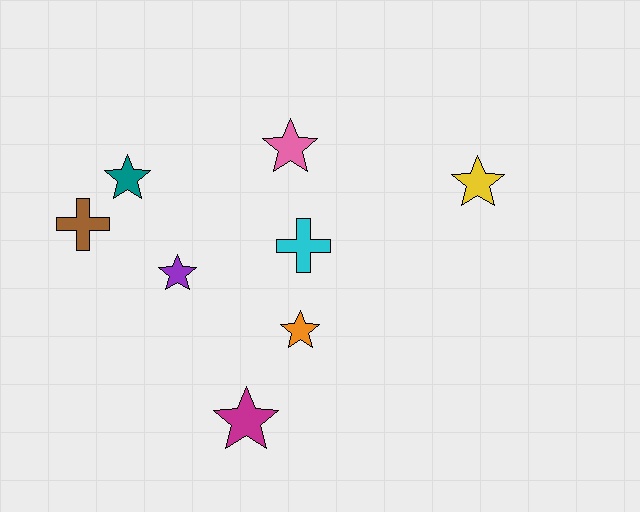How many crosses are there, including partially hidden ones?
There are 2 crosses.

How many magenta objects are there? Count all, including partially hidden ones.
There is 1 magenta object.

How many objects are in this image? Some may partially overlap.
There are 8 objects.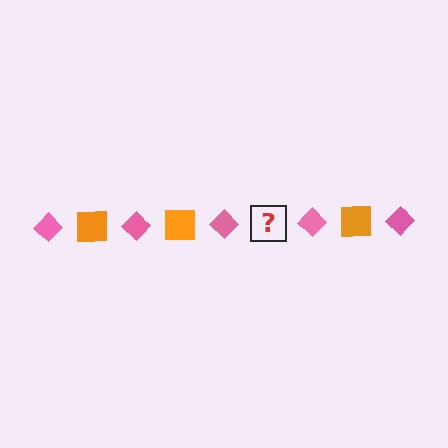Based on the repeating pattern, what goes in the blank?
The blank should be an orange square.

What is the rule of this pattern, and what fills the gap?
The rule is that the pattern alternates between pink diamond and orange square. The gap should be filled with an orange square.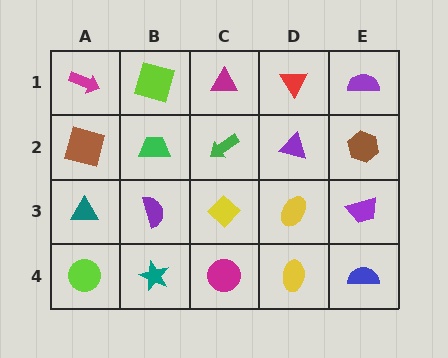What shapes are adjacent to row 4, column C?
A yellow diamond (row 3, column C), a teal star (row 4, column B), a yellow ellipse (row 4, column D).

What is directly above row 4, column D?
A yellow ellipse.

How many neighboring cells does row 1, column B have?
3.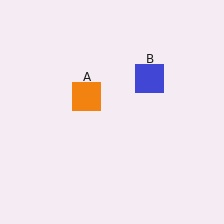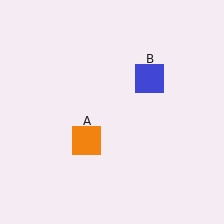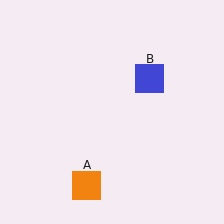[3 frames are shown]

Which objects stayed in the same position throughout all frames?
Blue square (object B) remained stationary.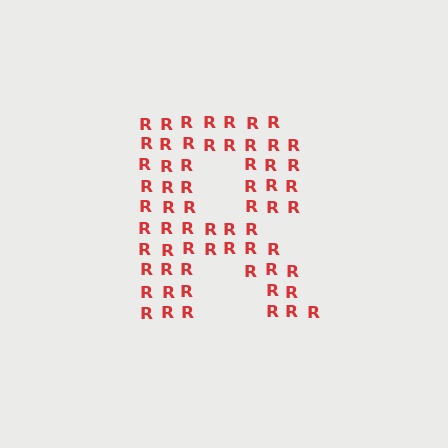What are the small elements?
The small elements are letter R's.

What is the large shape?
The large shape is the letter R.